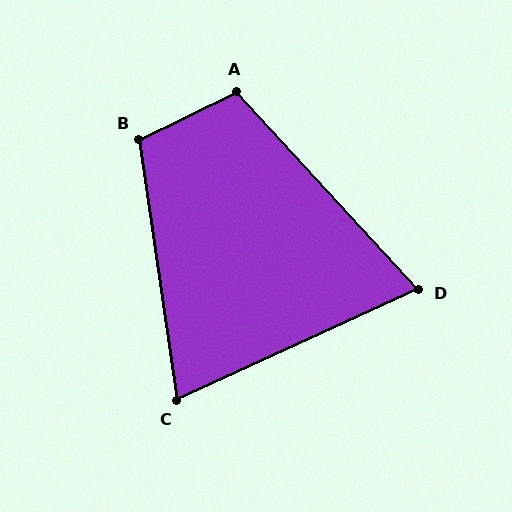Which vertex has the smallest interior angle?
D, at approximately 72 degrees.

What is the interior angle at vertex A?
Approximately 107 degrees (obtuse).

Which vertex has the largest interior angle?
B, at approximately 108 degrees.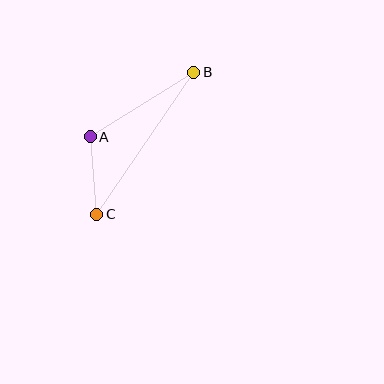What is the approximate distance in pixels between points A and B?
The distance between A and B is approximately 122 pixels.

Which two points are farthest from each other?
Points B and C are farthest from each other.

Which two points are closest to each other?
Points A and C are closest to each other.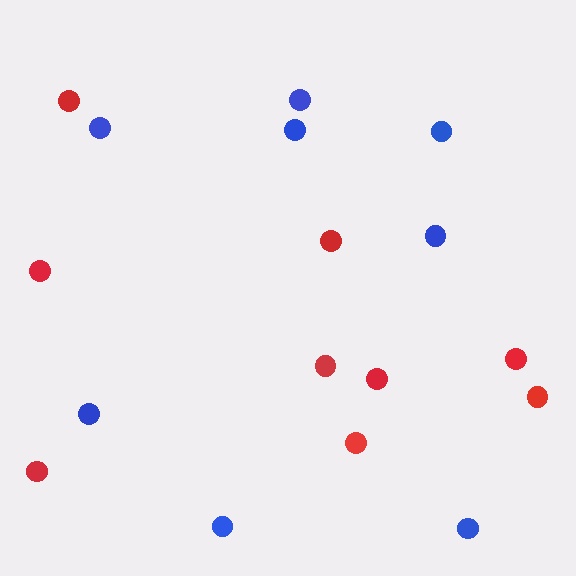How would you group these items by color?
There are 2 groups: one group of red circles (9) and one group of blue circles (8).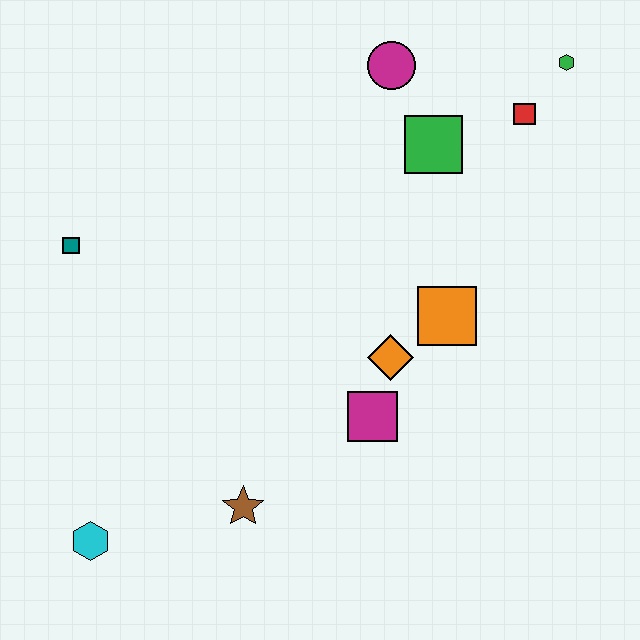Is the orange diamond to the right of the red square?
No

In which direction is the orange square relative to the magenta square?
The orange square is above the magenta square.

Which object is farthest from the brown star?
The green hexagon is farthest from the brown star.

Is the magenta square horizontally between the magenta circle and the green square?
No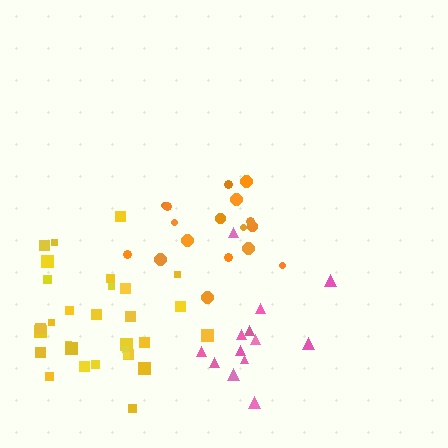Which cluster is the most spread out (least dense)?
Orange.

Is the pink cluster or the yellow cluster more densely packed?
Yellow.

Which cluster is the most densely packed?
Yellow.